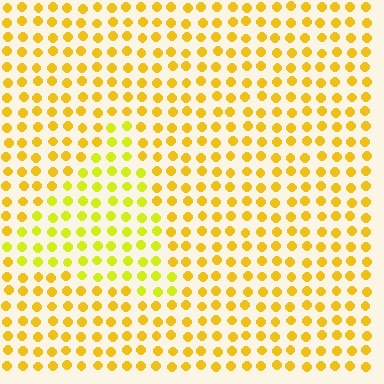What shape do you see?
I see a triangle.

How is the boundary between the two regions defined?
The boundary is defined purely by a slight shift in hue (about 22 degrees). Spacing, size, and orientation are identical on both sides.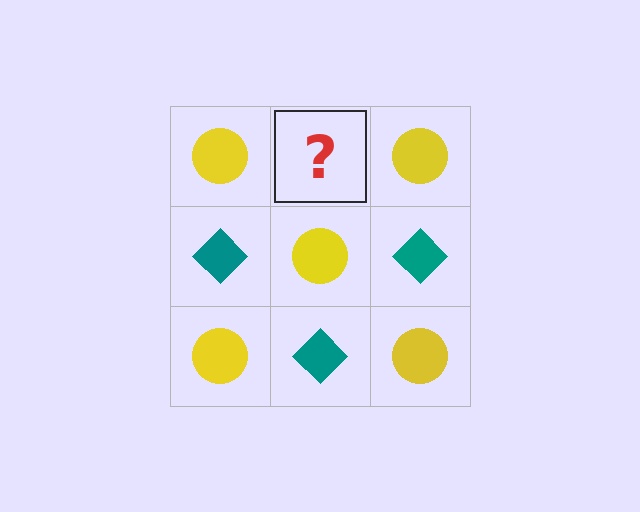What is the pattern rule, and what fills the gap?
The rule is that it alternates yellow circle and teal diamond in a checkerboard pattern. The gap should be filled with a teal diamond.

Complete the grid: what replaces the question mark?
The question mark should be replaced with a teal diamond.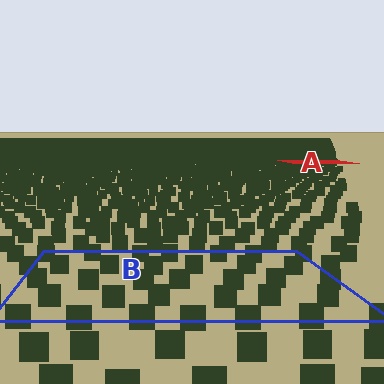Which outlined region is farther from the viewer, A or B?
Region A is farther from the viewer — the texture elements inside it appear smaller and more densely packed.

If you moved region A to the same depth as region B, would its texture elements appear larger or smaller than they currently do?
They would appear larger. At a closer depth, the same texture elements are projected at a bigger on-screen size.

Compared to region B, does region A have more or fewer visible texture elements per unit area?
Region A has more texture elements per unit area — they are packed more densely because it is farther away.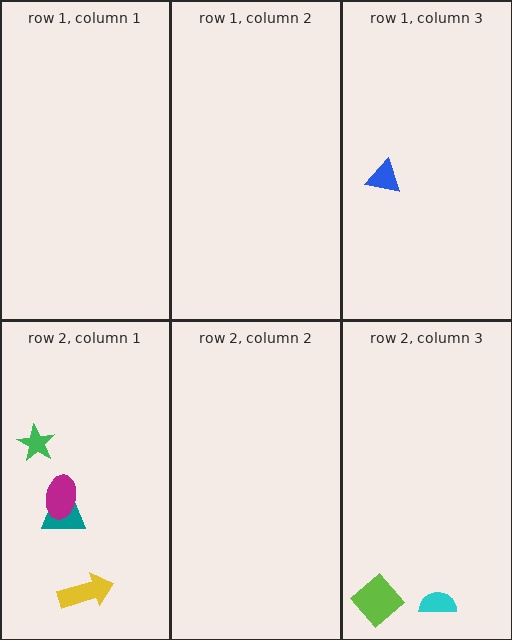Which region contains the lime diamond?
The row 2, column 3 region.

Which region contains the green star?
The row 2, column 1 region.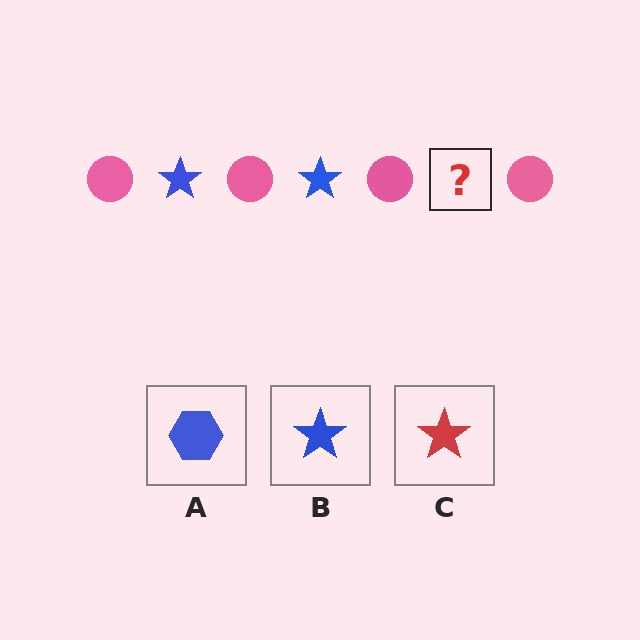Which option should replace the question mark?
Option B.